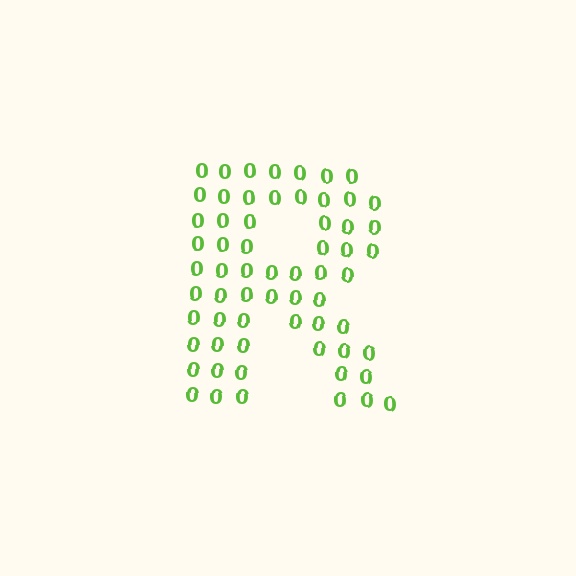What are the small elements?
The small elements are digit 0's.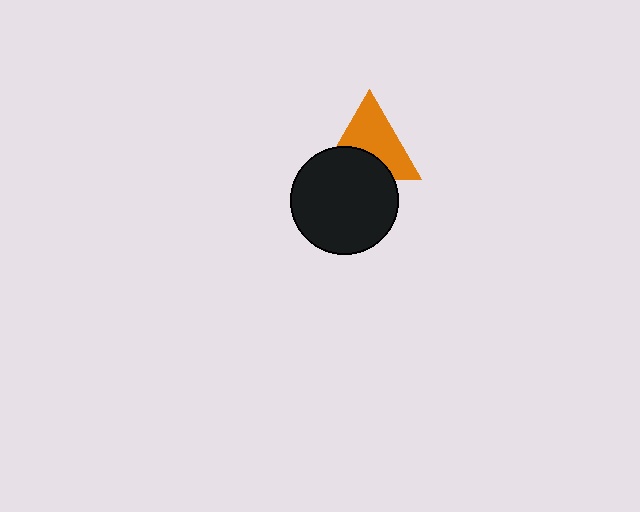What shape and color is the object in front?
The object in front is a black circle.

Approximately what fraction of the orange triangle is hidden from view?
Roughly 38% of the orange triangle is hidden behind the black circle.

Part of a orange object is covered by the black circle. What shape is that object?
It is a triangle.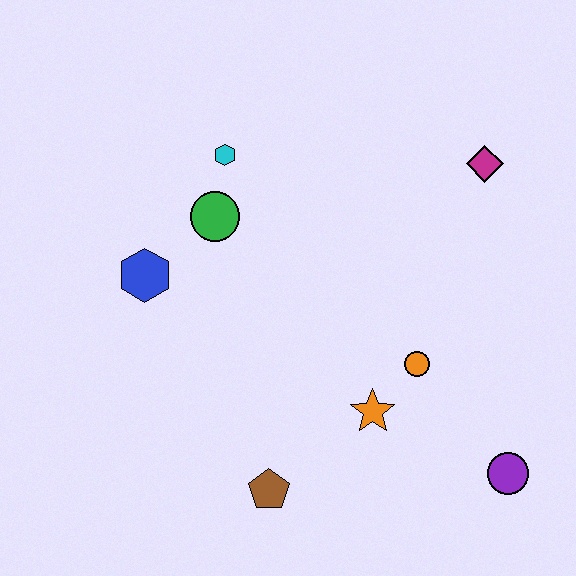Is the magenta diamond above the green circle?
Yes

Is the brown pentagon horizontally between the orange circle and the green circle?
Yes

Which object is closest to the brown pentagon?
The orange star is closest to the brown pentagon.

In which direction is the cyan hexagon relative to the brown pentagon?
The cyan hexagon is above the brown pentagon.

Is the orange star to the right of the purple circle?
No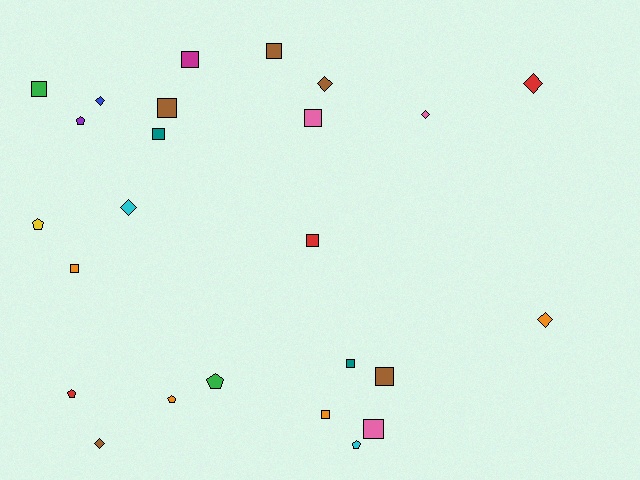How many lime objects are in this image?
There are no lime objects.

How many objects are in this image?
There are 25 objects.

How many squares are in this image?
There are 12 squares.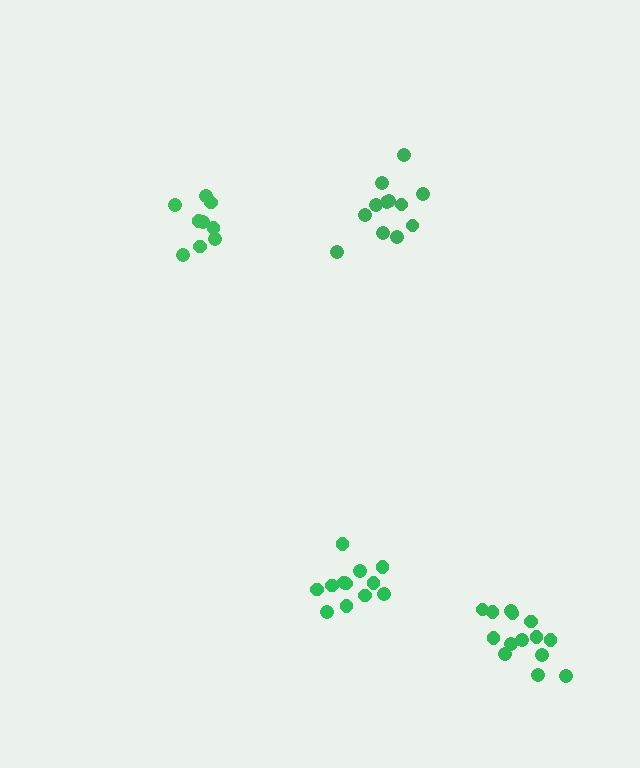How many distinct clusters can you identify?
There are 4 distinct clusters.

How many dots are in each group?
Group 1: 9 dots, Group 2: 12 dots, Group 3: 12 dots, Group 4: 14 dots (47 total).